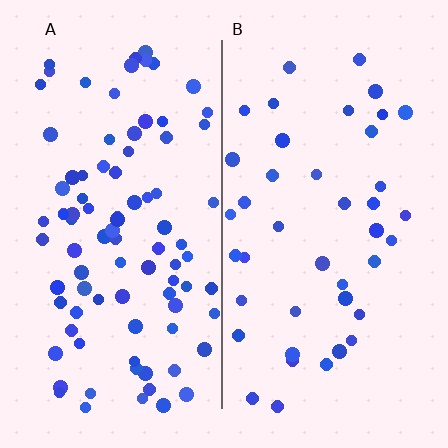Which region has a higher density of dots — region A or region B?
A (the left).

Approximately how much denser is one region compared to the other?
Approximately 2.1× — region A over region B.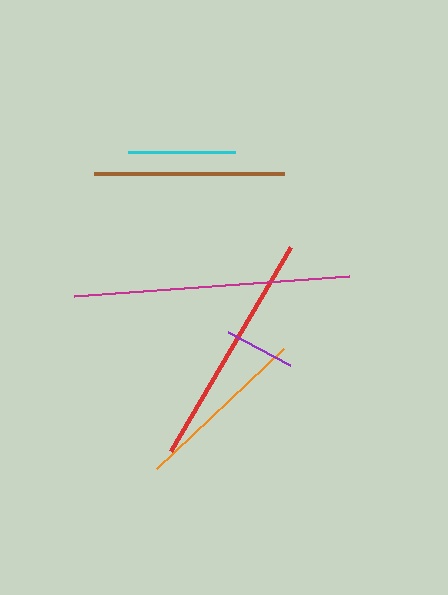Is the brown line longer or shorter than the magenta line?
The magenta line is longer than the brown line.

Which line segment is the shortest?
The purple line is the shortest at approximately 71 pixels.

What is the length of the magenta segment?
The magenta segment is approximately 276 pixels long.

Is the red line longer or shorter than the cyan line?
The red line is longer than the cyan line.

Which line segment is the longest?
The magenta line is the longest at approximately 276 pixels.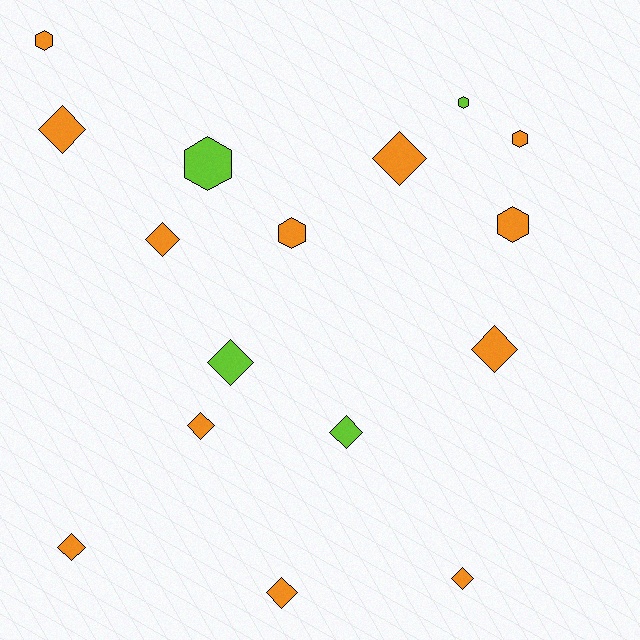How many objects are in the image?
There are 16 objects.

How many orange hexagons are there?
There are 4 orange hexagons.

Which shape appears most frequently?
Diamond, with 10 objects.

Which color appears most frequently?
Orange, with 12 objects.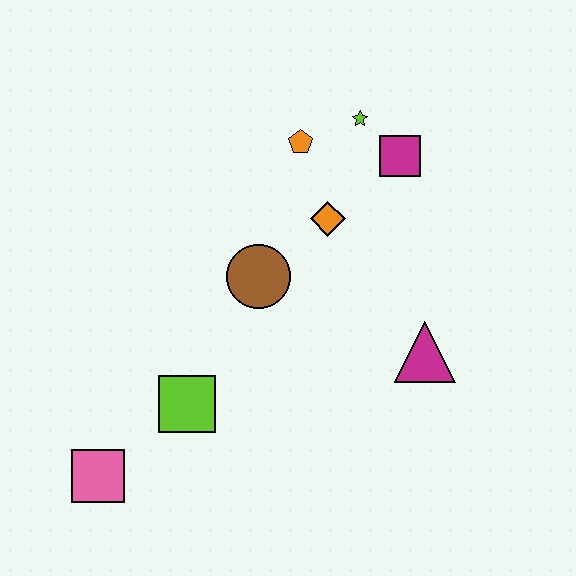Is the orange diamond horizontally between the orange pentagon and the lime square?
No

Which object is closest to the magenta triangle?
The orange diamond is closest to the magenta triangle.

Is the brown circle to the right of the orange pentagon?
No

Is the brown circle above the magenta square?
No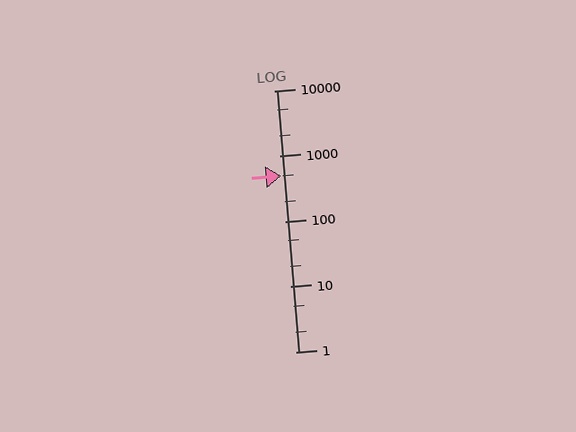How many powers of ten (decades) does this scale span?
The scale spans 4 decades, from 1 to 10000.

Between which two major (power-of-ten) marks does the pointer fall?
The pointer is between 100 and 1000.